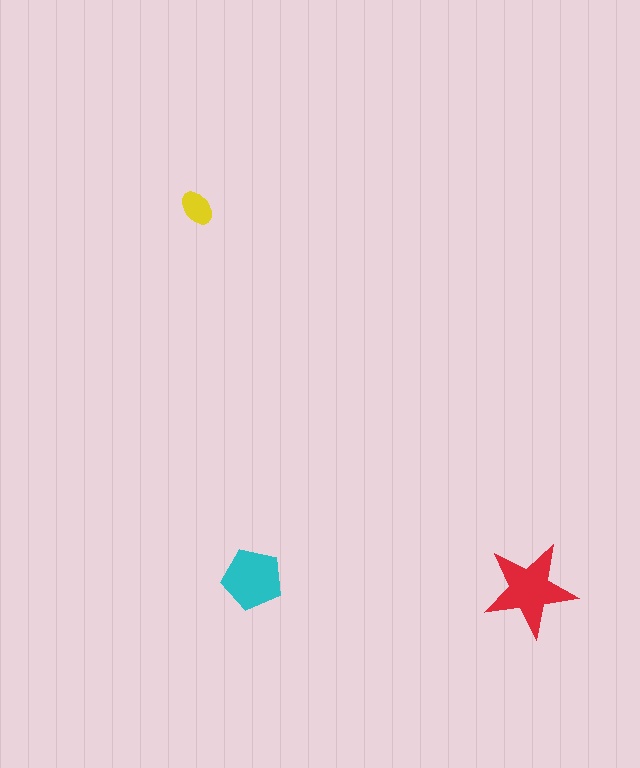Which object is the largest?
The red star.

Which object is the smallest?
The yellow ellipse.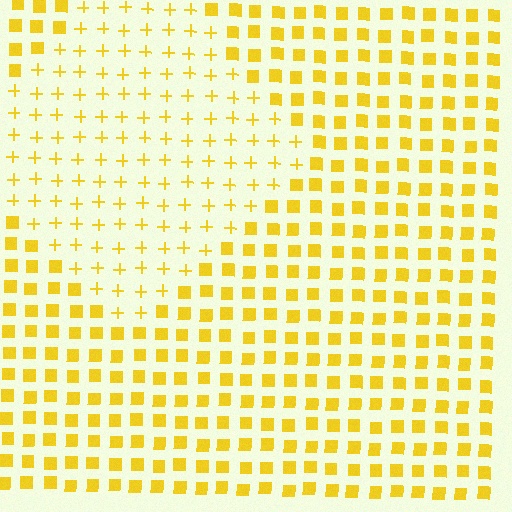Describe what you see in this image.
The image is filled with small yellow elements arranged in a uniform grid. A diamond-shaped region contains plus signs, while the surrounding area contains squares. The boundary is defined purely by the change in element shape.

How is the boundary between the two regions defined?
The boundary is defined by a change in element shape: plus signs inside vs. squares outside. All elements share the same color and spacing.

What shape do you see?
I see a diamond.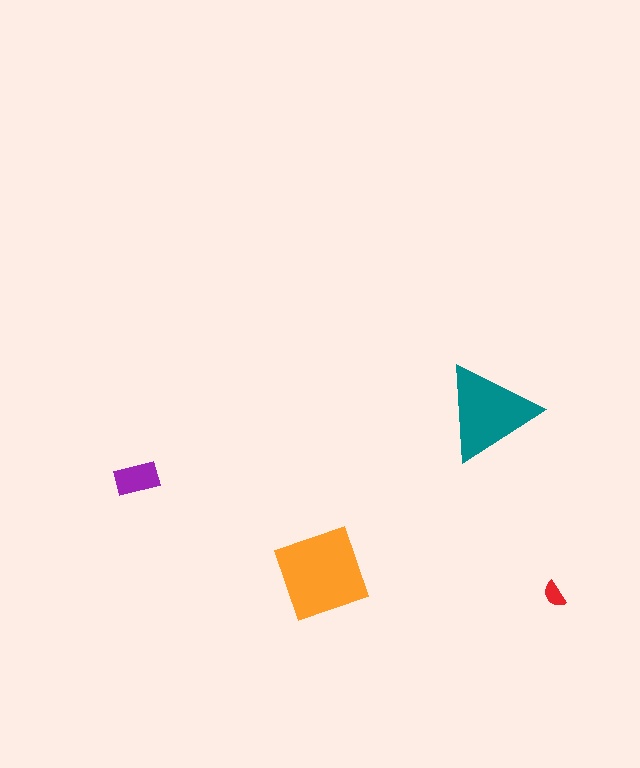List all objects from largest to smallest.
The orange diamond, the teal triangle, the purple rectangle, the red semicircle.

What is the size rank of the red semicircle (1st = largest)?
4th.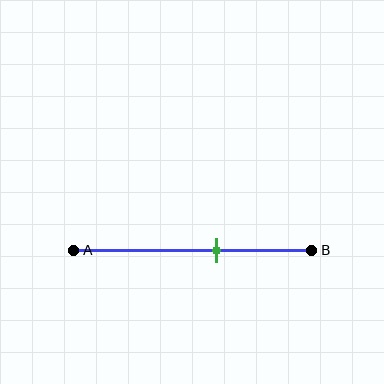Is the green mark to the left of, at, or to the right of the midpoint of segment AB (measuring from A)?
The green mark is to the right of the midpoint of segment AB.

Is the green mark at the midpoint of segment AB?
No, the mark is at about 60% from A, not at the 50% midpoint.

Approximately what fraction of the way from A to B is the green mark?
The green mark is approximately 60% of the way from A to B.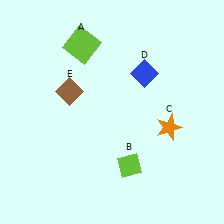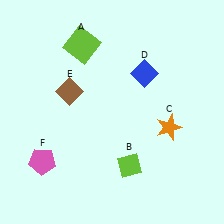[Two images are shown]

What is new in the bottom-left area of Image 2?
A pink pentagon (F) was added in the bottom-left area of Image 2.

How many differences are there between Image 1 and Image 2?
There is 1 difference between the two images.